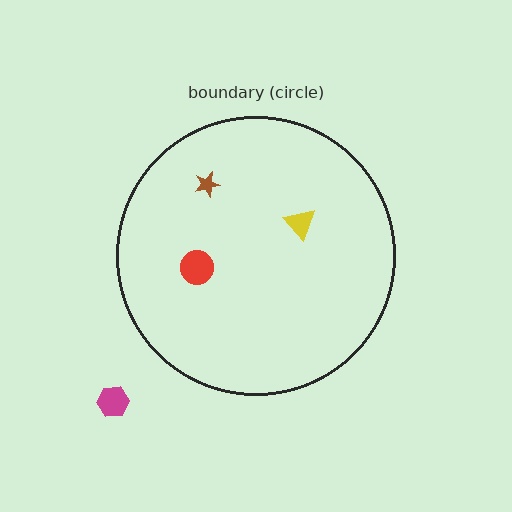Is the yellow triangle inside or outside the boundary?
Inside.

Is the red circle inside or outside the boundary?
Inside.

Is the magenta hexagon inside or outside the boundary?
Outside.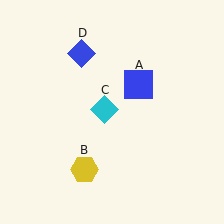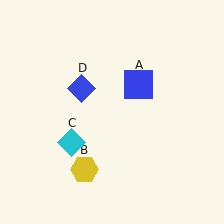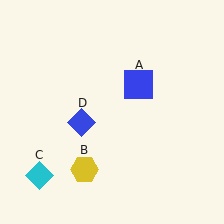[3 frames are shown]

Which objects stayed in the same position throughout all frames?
Blue square (object A) and yellow hexagon (object B) remained stationary.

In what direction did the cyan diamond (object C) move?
The cyan diamond (object C) moved down and to the left.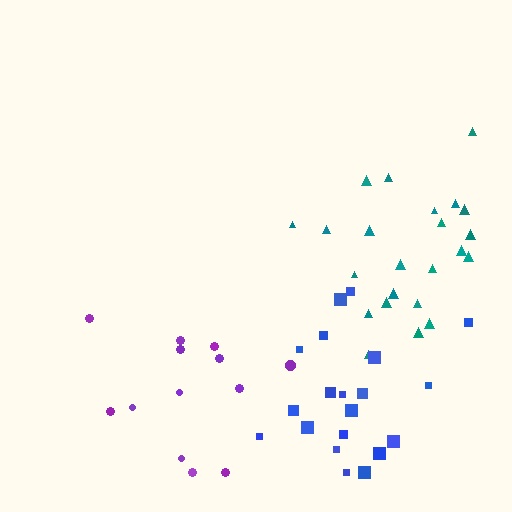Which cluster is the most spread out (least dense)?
Purple.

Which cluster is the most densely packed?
Teal.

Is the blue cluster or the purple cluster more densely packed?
Blue.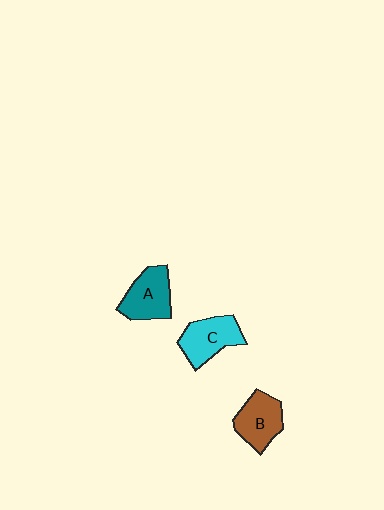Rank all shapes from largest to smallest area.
From largest to smallest: C (cyan), A (teal), B (brown).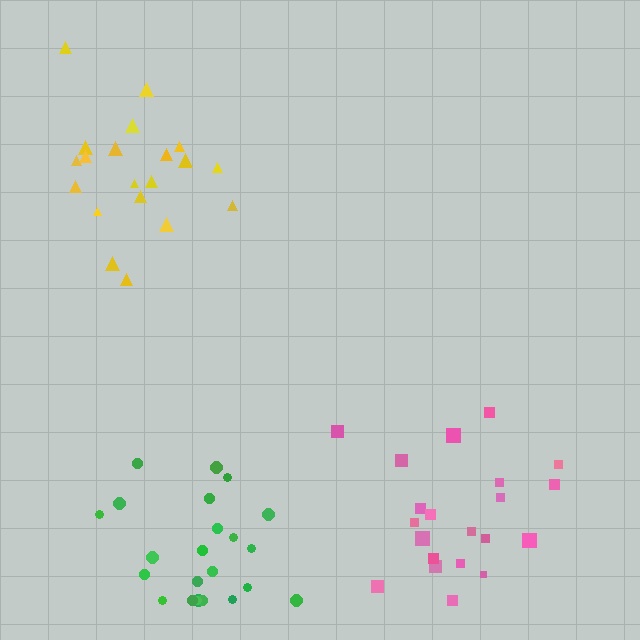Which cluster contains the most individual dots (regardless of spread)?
Green (23).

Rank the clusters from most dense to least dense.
green, pink, yellow.